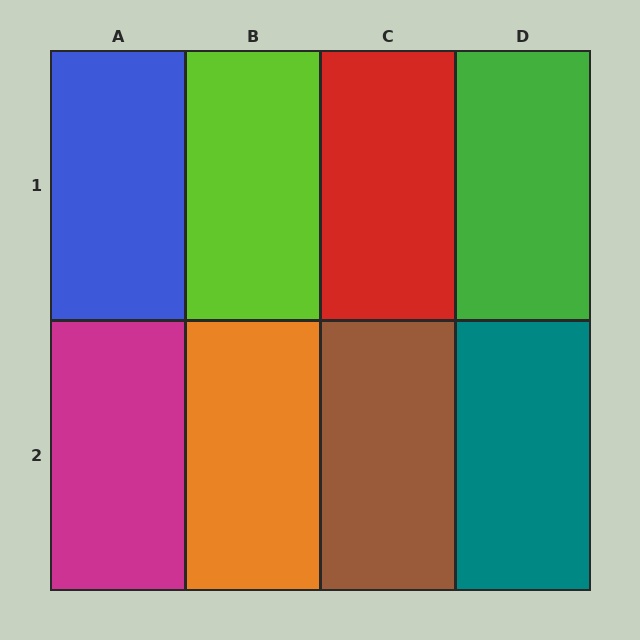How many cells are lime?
1 cell is lime.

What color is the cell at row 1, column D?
Green.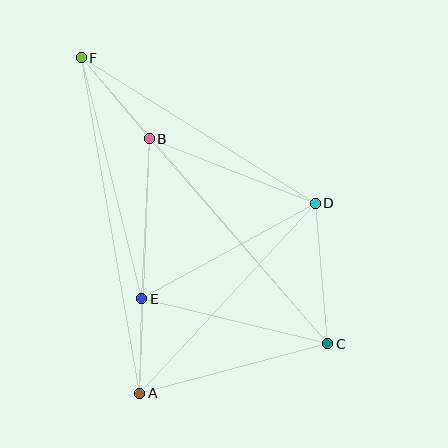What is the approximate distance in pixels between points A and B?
The distance between A and B is approximately 255 pixels.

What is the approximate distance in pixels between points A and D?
The distance between A and D is approximately 259 pixels.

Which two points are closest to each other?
Points A and E are closest to each other.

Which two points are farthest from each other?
Points C and F are farthest from each other.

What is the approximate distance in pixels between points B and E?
The distance between B and E is approximately 160 pixels.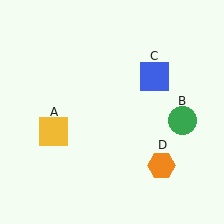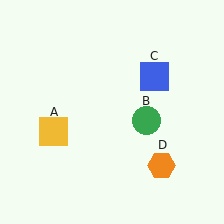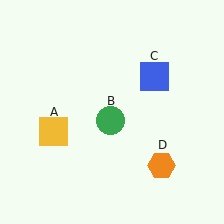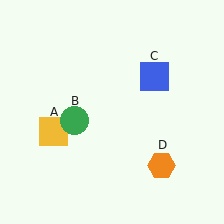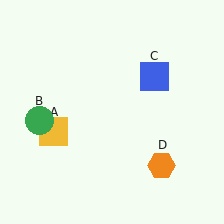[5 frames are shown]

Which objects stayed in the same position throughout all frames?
Yellow square (object A) and blue square (object C) and orange hexagon (object D) remained stationary.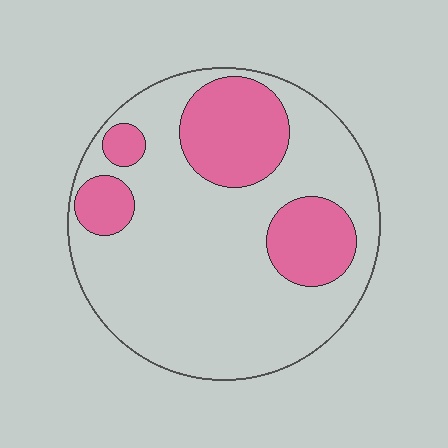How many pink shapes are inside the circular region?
4.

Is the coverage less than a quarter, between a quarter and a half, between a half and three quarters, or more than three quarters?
Between a quarter and a half.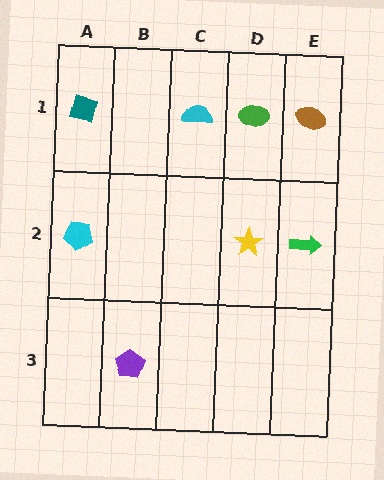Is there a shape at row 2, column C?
No, that cell is empty.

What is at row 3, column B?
A purple pentagon.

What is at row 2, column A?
A cyan pentagon.